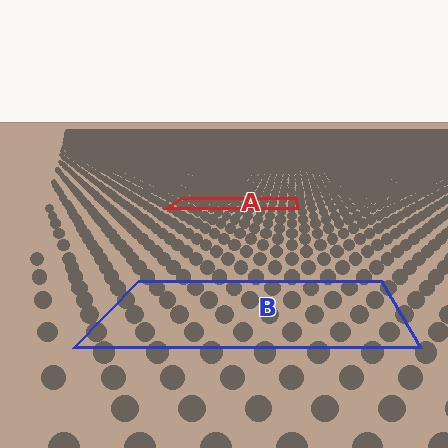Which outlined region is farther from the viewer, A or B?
Region A is farther from the viewer — the texture elements inside it appear smaller and more densely packed.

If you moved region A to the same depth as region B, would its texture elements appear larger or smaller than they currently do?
They would appear larger. At a closer depth, the same texture elements are projected at a bigger on-screen size.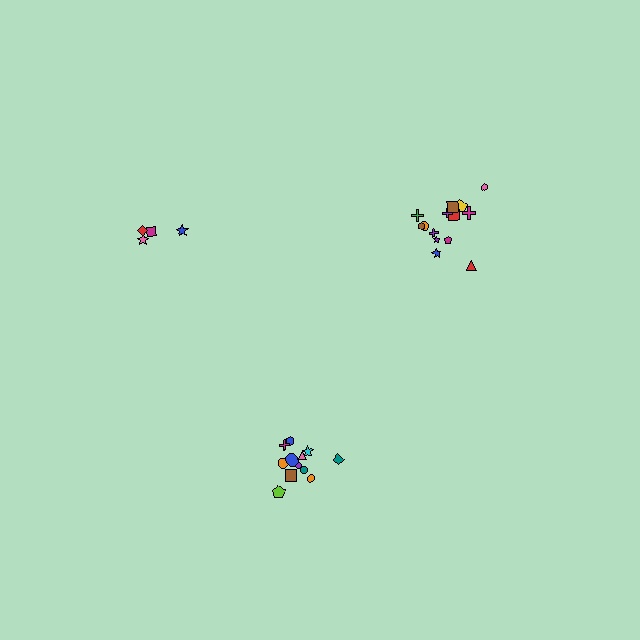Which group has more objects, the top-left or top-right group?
The top-right group.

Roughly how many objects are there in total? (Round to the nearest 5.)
Roughly 30 objects in total.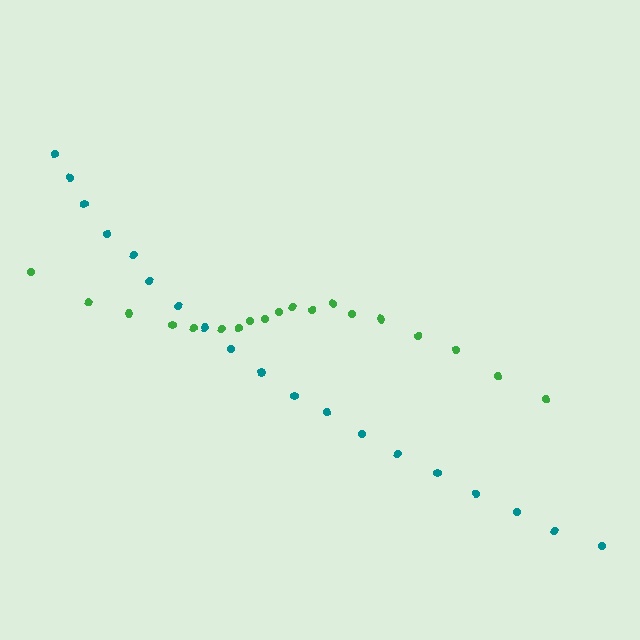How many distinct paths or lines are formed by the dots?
There are 2 distinct paths.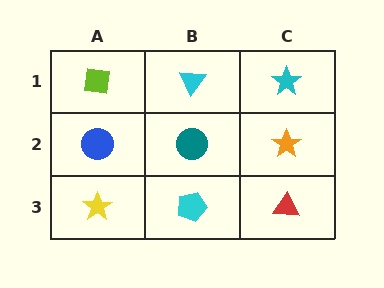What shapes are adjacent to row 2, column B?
A cyan triangle (row 1, column B), a cyan pentagon (row 3, column B), a blue circle (row 2, column A), an orange star (row 2, column C).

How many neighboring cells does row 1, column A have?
2.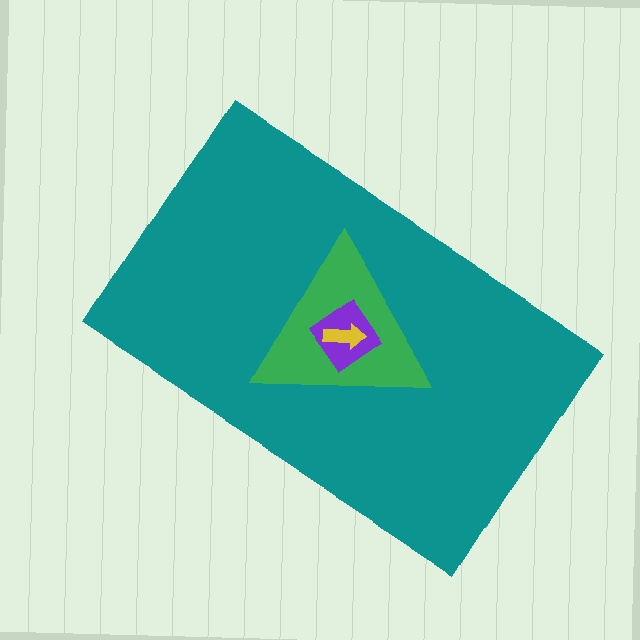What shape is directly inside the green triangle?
The purple diamond.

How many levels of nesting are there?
4.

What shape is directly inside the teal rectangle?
The green triangle.